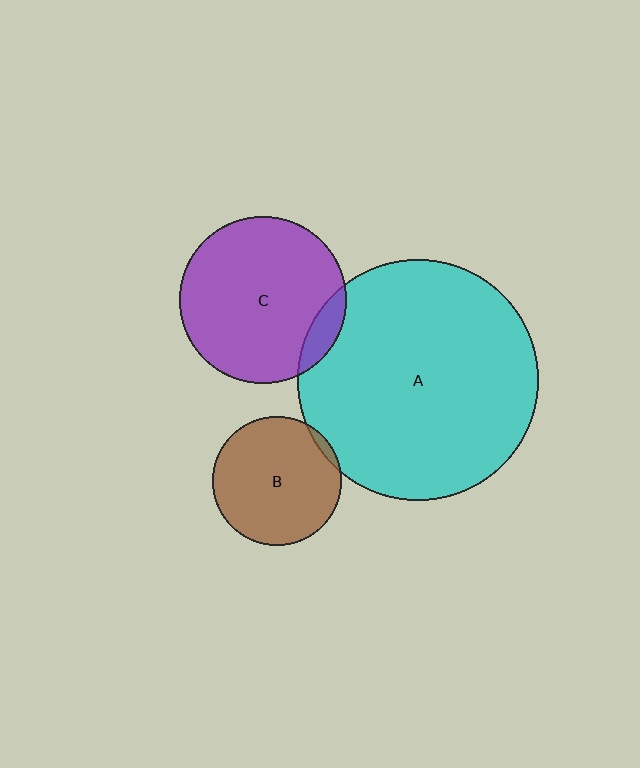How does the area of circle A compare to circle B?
Approximately 3.5 times.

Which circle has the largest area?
Circle A (cyan).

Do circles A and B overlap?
Yes.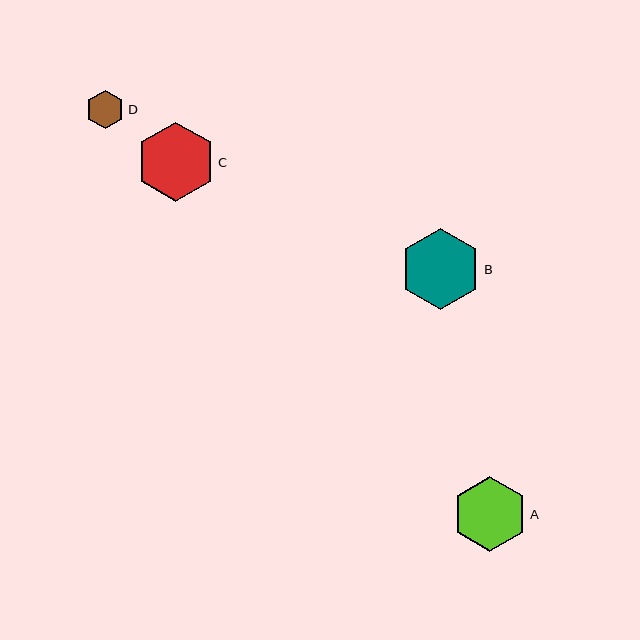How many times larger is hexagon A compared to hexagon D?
Hexagon A is approximately 2.0 times the size of hexagon D.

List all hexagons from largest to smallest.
From largest to smallest: B, C, A, D.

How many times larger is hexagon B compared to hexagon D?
Hexagon B is approximately 2.1 times the size of hexagon D.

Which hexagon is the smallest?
Hexagon D is the smallest with a size of approximately 38 pixels.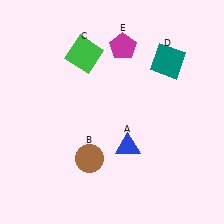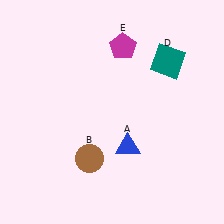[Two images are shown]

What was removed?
The green square (C) was removed in Image 2.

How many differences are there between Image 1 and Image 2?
There is 1 difference between the two images.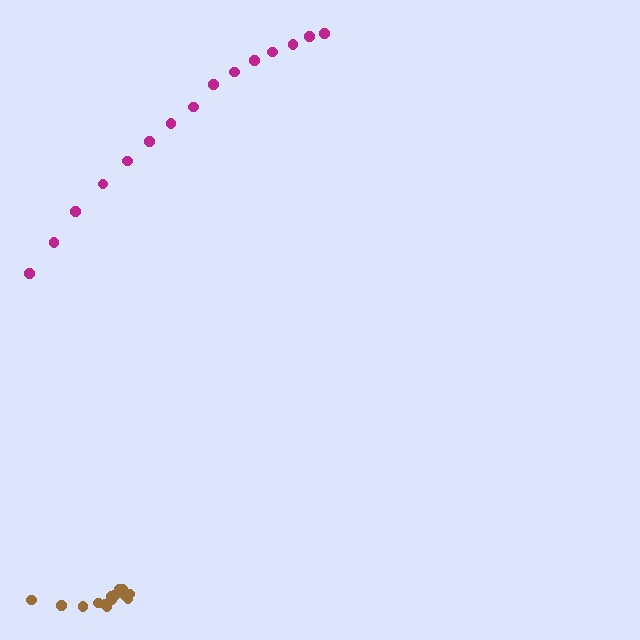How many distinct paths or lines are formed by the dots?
There are 2 distinct paths.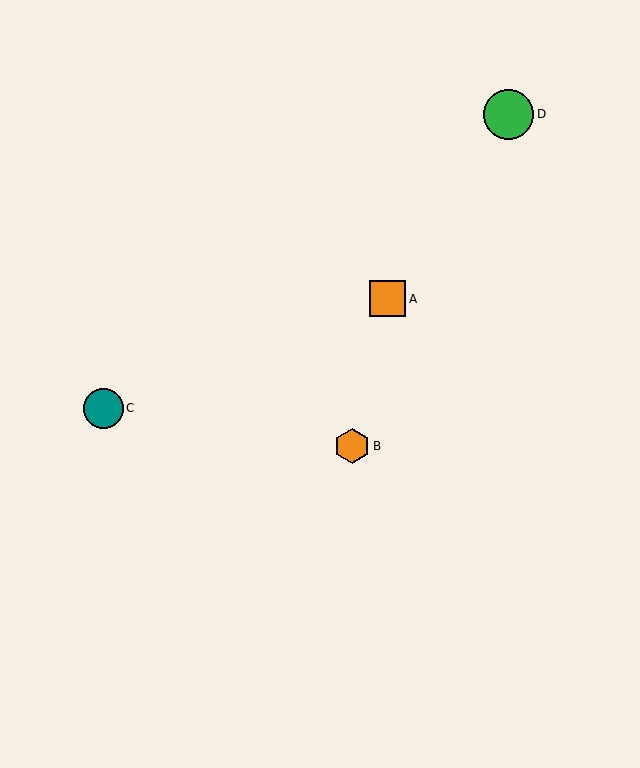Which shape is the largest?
The green circle (labeled D) is the largest.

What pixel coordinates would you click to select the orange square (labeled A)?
Click at (388, 299) to select the orange square A.